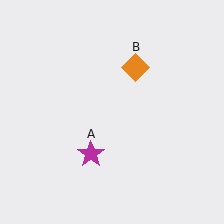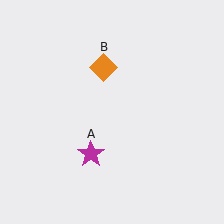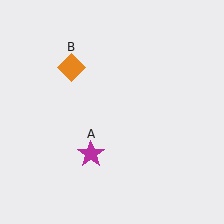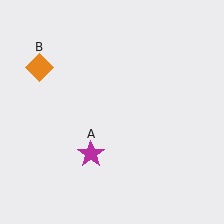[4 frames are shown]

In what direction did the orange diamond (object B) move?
The orange diamond (object B) moved left.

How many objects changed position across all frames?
1 object changed position: orange diamond (object B).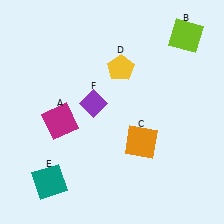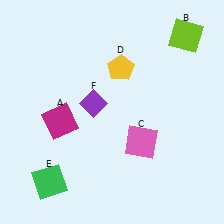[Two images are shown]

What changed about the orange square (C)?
In Image 1, C is orange. In Image 2, it changed to pink.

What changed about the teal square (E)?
In Image 1, E is teal. In Image 2, it changed to green.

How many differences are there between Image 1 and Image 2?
There are 2 differences between the two images.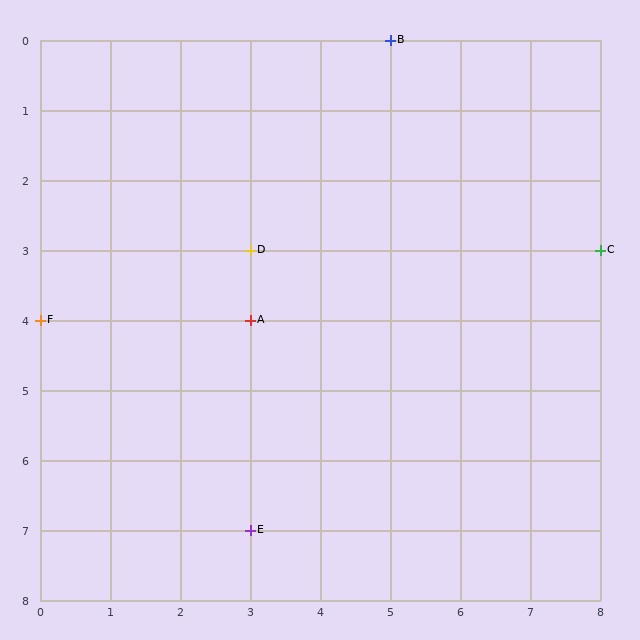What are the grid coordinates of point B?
Point B is at grid coordinates (5, 0).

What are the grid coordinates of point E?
Point E is at grid coordinates (3, 7).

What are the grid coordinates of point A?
Point A is at grid coordinates (3, 4).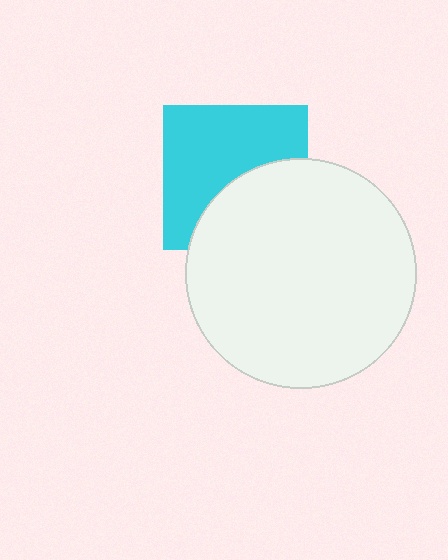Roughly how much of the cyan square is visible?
About half of it is visible (roughly 60%).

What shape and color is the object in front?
The object in front is a white circle.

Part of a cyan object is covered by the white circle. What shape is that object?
It is a square.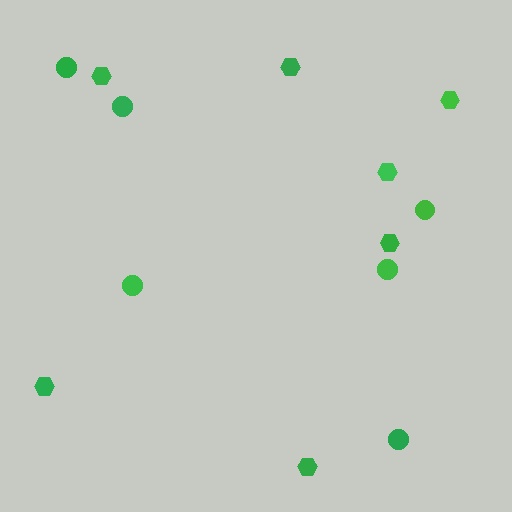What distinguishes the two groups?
There are 2 groups: one group of circles (6) and one group of hexagons (7).